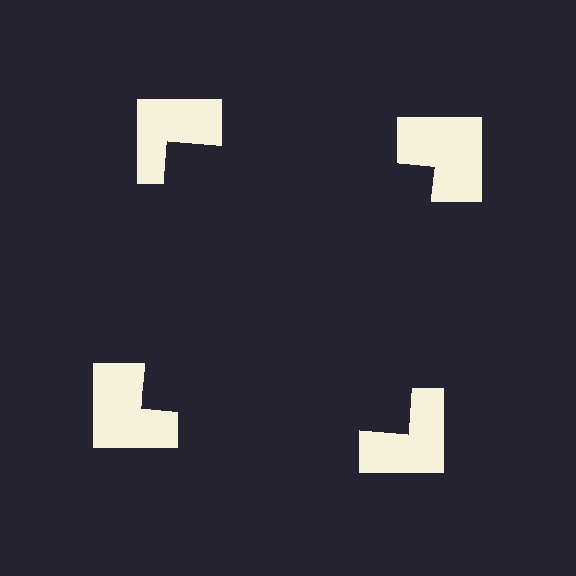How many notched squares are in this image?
There are 4 — one at each vertex of the illusory square.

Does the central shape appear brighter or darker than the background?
It typically appears slightly darker than the background, even though no actual brightness change is drawn.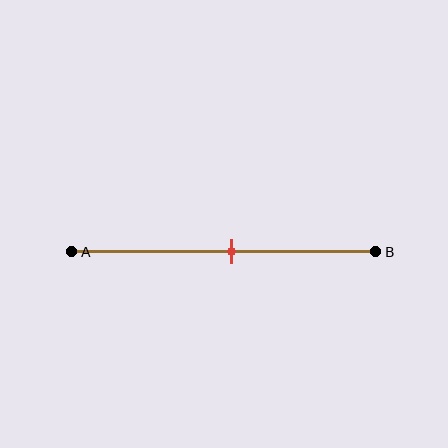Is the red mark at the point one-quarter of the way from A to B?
No, the mark is at about 50% from A, not at the 25% one-quarter point.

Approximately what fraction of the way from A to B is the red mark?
The red mark is approximately 50% of the way from A to B.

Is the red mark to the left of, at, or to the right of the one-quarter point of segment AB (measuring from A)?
The red mark is to the right of the one-quarter point of segment AB.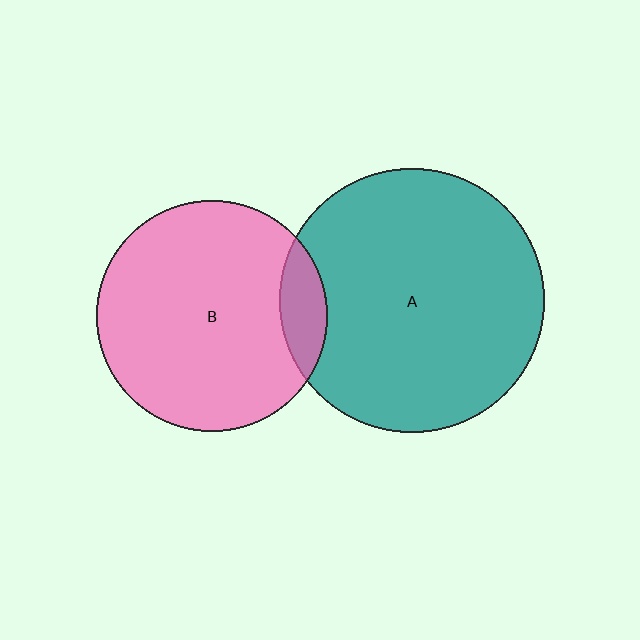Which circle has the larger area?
Circle A (teal).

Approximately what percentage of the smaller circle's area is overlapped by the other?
Approximately 10%.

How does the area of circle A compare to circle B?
Approximately 1.3 times.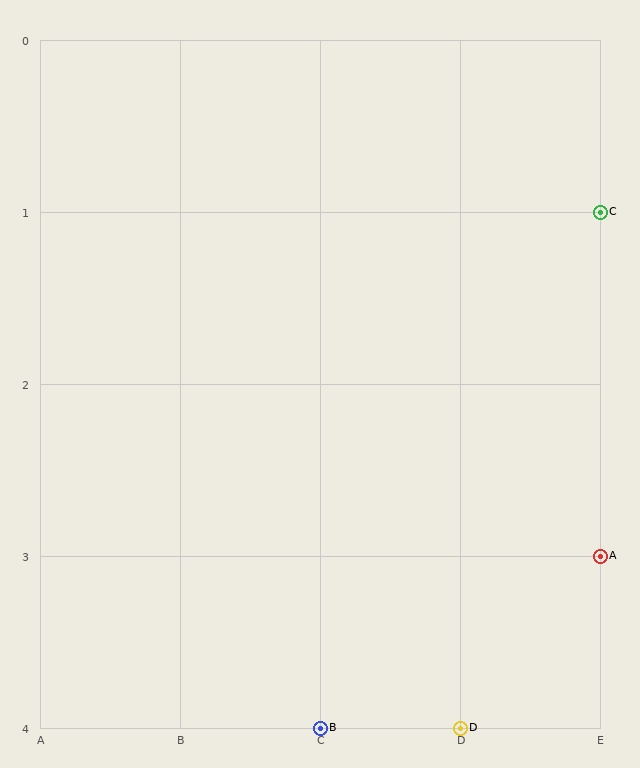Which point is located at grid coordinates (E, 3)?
Point A is at (E, 3).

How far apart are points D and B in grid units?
Points D and B are 1 column apart.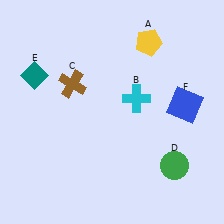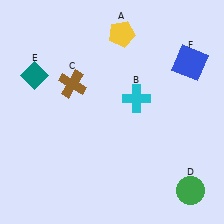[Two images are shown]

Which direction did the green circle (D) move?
The green circle (D) moved down.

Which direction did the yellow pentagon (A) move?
The yellow pentagon (A) moved left.